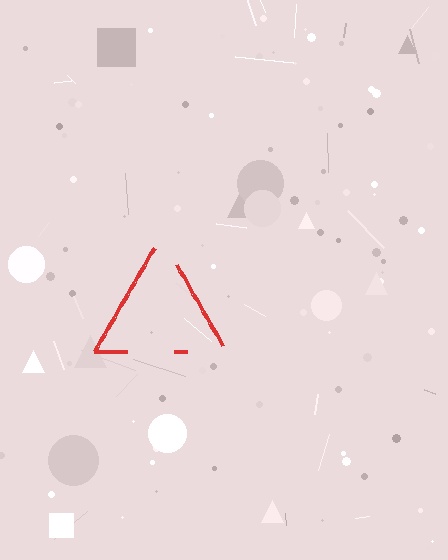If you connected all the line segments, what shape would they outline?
They would outline a triangle.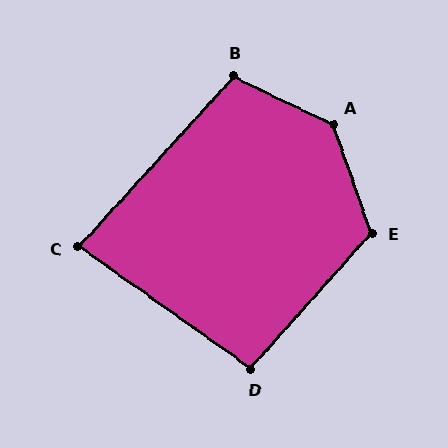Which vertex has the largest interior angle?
A, at approximately 135 degrees.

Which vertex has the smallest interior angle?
C, at approximately 83 degrees.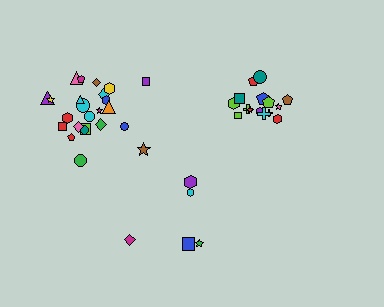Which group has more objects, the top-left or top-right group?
The top-left group.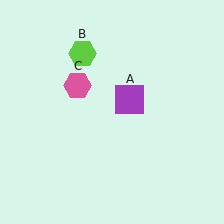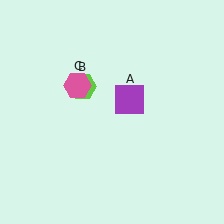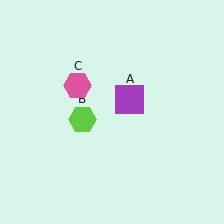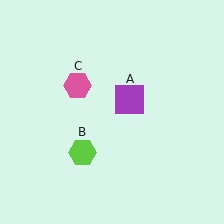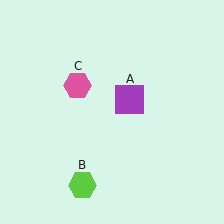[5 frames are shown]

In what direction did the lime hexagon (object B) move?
The lime hexagon (object B) moved down.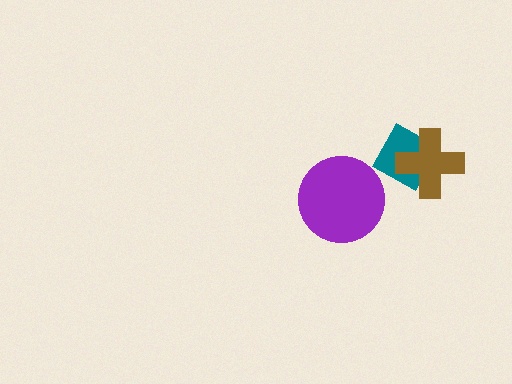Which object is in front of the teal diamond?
The brown cross is in front of the teal diamond.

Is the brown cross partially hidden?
No, no other shape covers it.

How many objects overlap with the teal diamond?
1 object overlaps with the teal diamond.